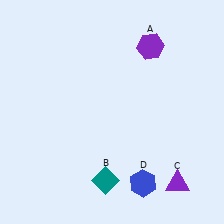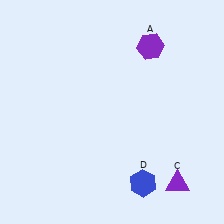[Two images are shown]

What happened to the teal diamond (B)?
The teal diamond (B) was removed in Image 2. It was in the bottom-left area of Image 1.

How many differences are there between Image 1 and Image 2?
There is 1 difference between the two images.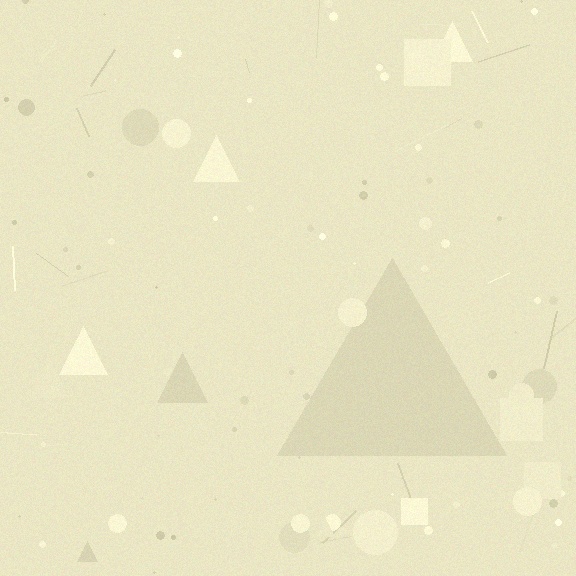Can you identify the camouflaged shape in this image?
The camouflaged shape is a triangle.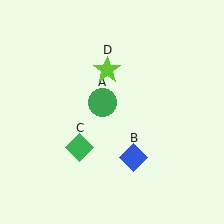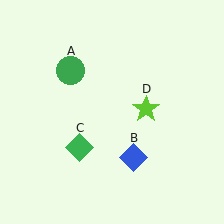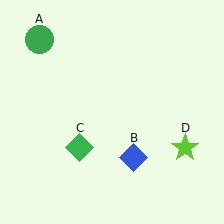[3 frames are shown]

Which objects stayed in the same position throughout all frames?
Blue diamond (object B) and green diamond (object C) remained stationary.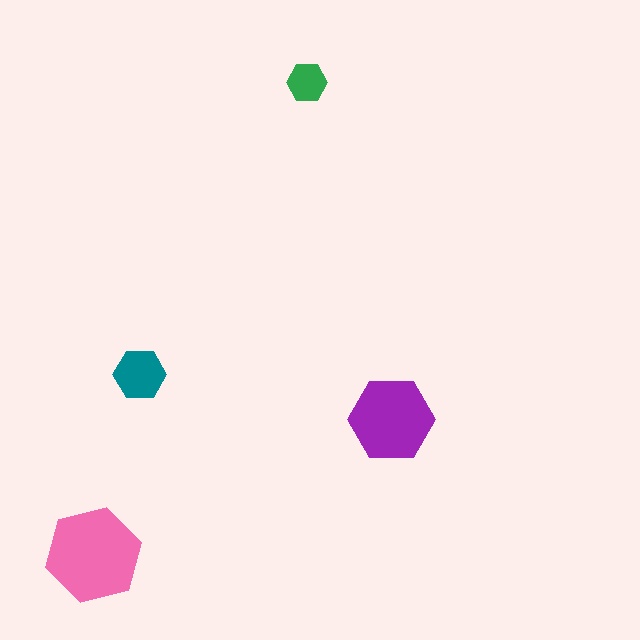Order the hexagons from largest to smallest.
the pink one, the purple one, the teal one, the green one.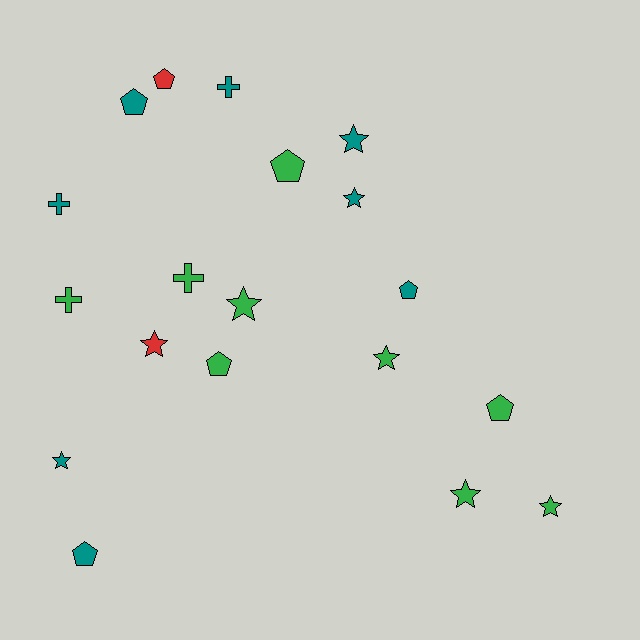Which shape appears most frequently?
Star, with 8 objects.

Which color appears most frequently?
Green, with 9 objects.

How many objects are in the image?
There are 19 objects.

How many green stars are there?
There are 4 green stars.